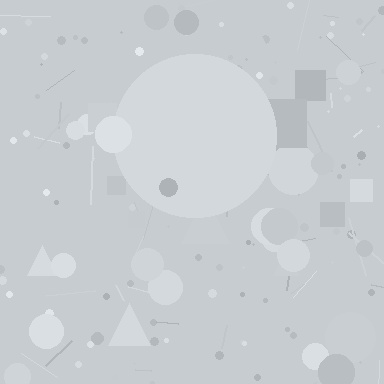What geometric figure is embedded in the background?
A circle is embedded in the background.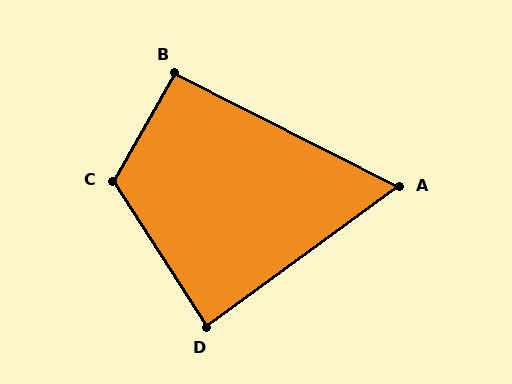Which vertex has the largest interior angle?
C, at approximately 117 degrees.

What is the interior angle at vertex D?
Approximately 87 degrees (approximately right).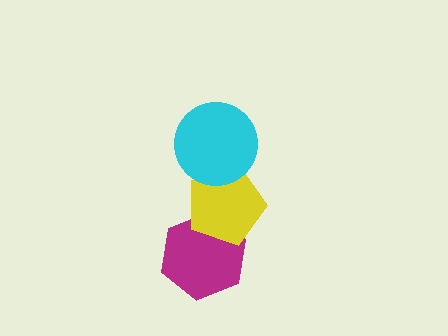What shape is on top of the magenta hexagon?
The yellow pentagon is on top of the magenta hexagon.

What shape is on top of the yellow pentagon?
The cyan circle is on top of the yellow pentagon.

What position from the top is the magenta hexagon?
The magenta hexagon is 3rd from the top.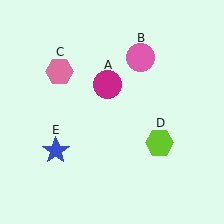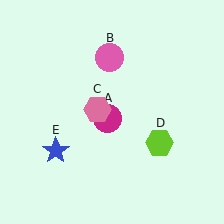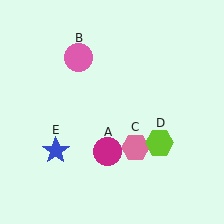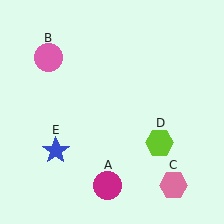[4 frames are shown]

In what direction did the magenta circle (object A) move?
The magenta circle (object A) moved down.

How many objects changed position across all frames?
3 objects changed position: magenta circle (object A), pink circle (object B), pink hexagon (object C).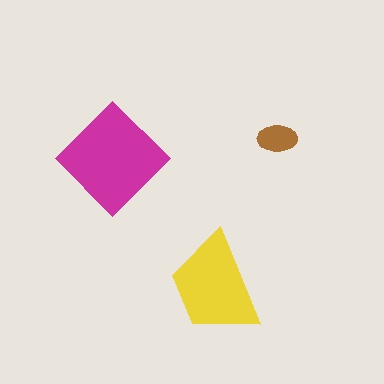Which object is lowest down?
The yellow trapezoid is bottommost.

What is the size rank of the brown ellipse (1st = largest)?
3rd.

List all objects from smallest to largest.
The brown ellipse, the yellow trapezoid, the magenta diamond.